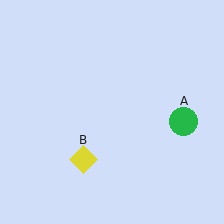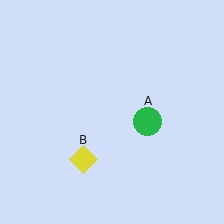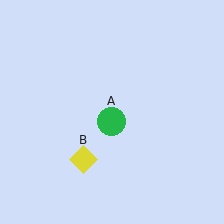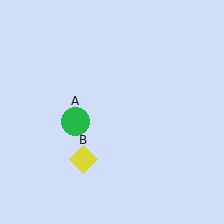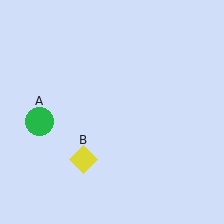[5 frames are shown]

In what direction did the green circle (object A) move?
The green circle (object A) moved left.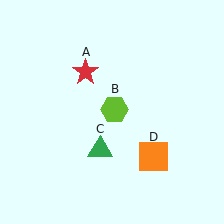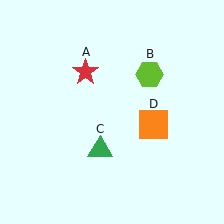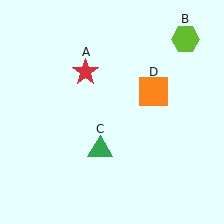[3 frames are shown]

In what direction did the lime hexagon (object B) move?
The lime hexagon (object B) moved up and to the right.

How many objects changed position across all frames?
2 objects changed position: lime hexagon (object B), orange square (object D).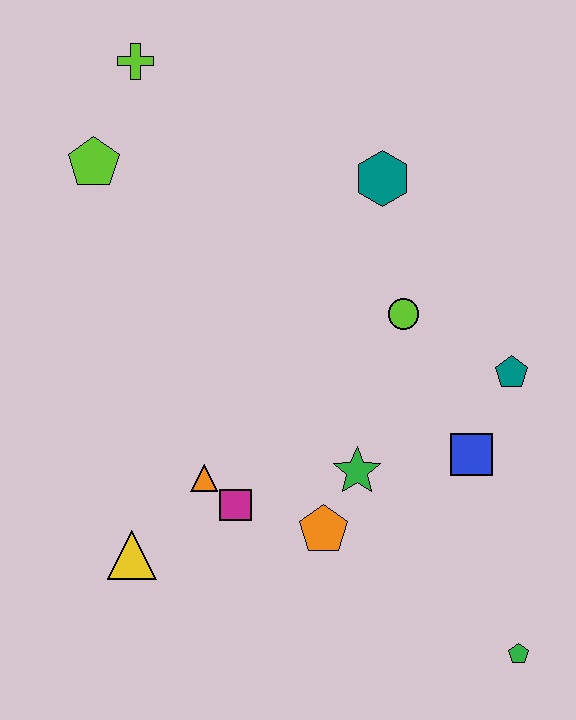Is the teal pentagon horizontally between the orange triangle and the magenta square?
No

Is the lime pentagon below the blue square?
No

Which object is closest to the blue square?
The teal pentagon is closest to the blue square.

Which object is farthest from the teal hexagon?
The green pentagon is farthest from the teal hexagon.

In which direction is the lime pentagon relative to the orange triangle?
The lime pentagon is above the orange triangle.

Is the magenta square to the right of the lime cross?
Yes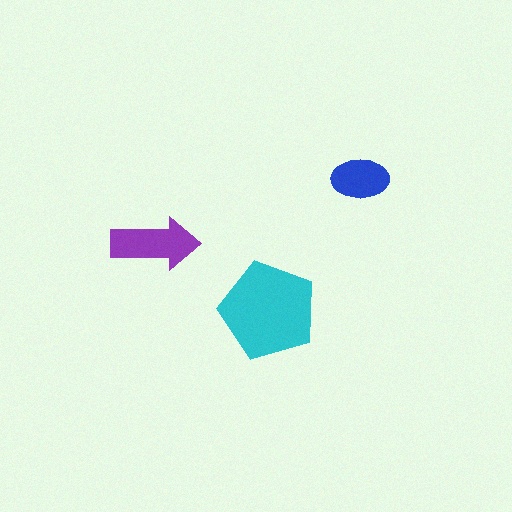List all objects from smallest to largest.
The blue ellipse, the purple arrow, the cyan pentagon.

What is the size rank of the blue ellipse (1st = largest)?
3rd.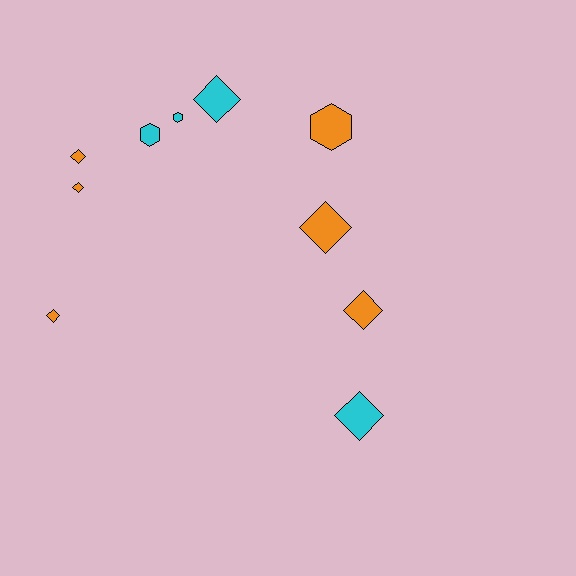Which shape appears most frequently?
Diamond, with 7 objects.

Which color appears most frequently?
Orange, with 6 objects.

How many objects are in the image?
There are 10 objects.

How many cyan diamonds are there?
There are 2 cyan diamonds.